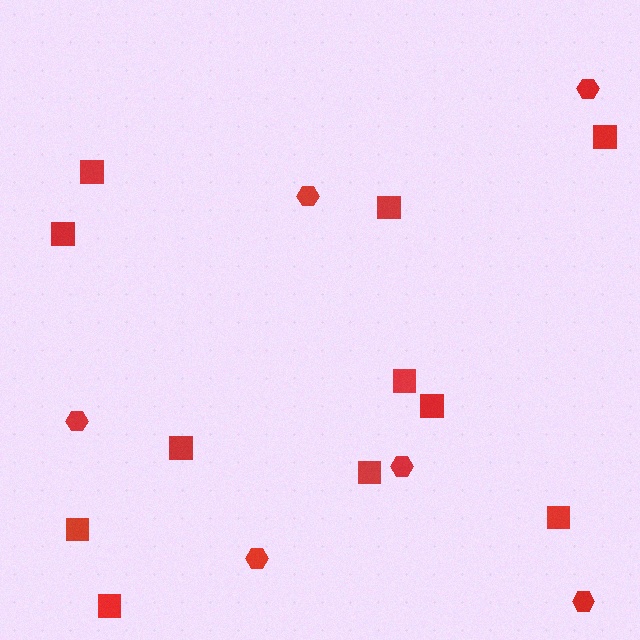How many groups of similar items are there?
There are 2 groups: one group of squares (11) and one group of hexagons (6).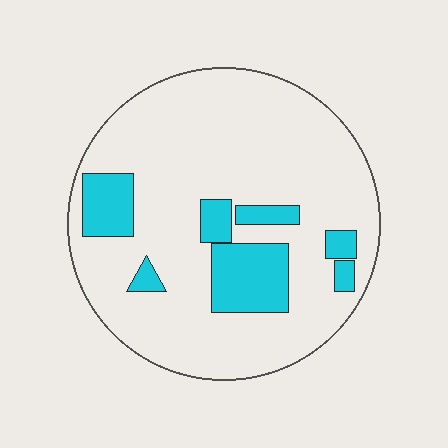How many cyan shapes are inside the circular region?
7.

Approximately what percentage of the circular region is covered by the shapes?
Approximately 20%.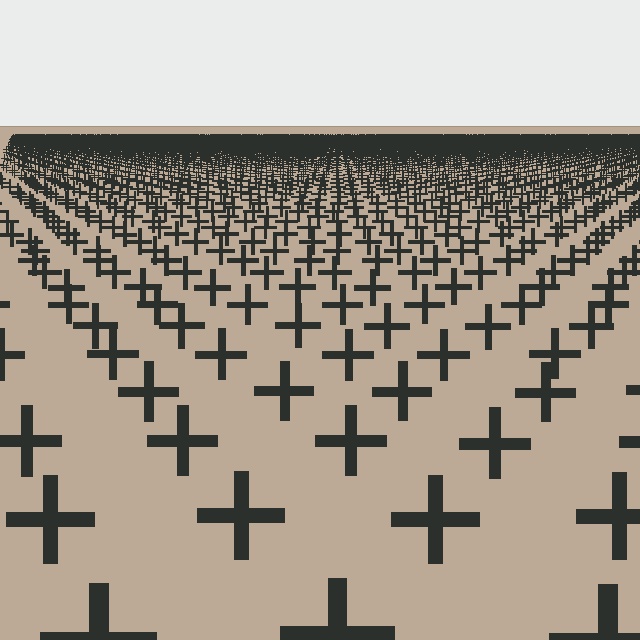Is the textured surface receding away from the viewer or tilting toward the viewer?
The surface is receding away from the viewer. Texture elements get smaller and denser toward the top.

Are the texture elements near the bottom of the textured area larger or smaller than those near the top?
Larger. Near the bottom, elements are closer to the viewer and appear at a bigger on-screen size.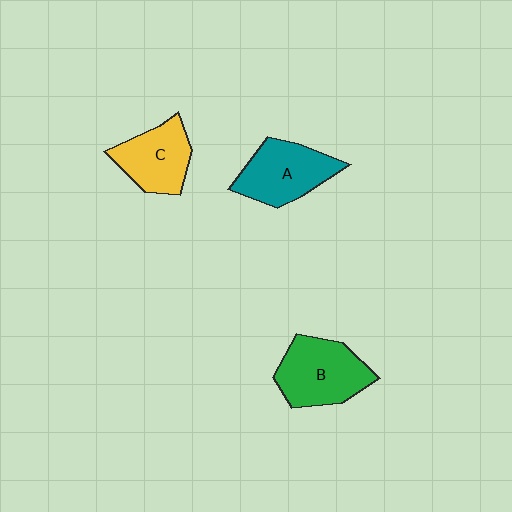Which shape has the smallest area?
Shape C (yellow).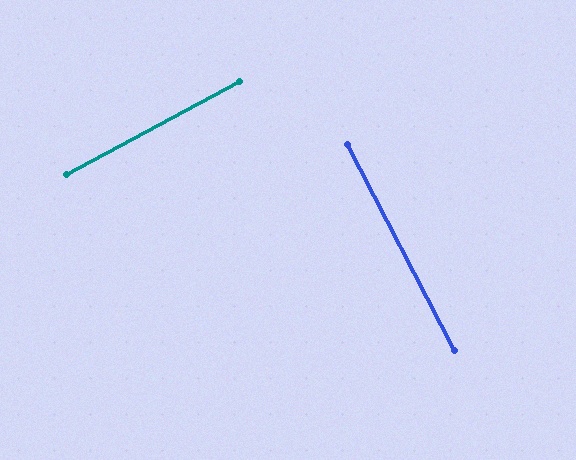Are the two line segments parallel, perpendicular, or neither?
Perpendicular — they meet at approximately 89°.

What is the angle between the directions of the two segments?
Approximately 89 degrees.